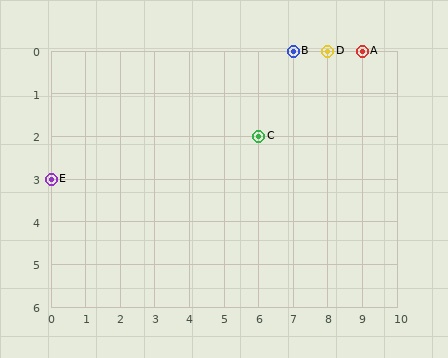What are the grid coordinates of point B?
Point B is at grid coordinates (7, 0).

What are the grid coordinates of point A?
Point A is at grid coordinates (9, 0).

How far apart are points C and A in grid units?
Points C and A are 3 columns and 2 rows apart (about 3.6 grid units diagonally).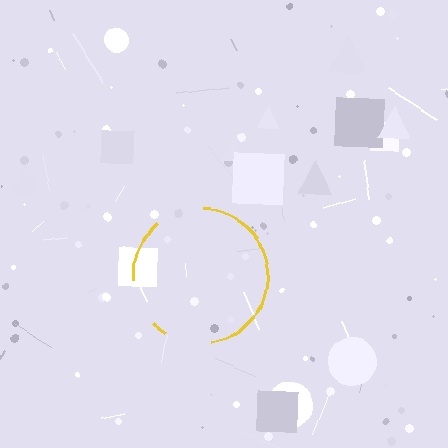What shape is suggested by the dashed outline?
The dashed outline suggests a circle.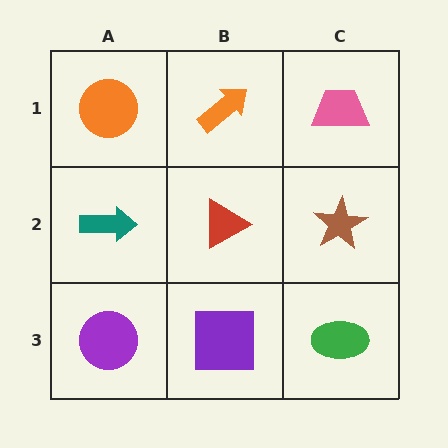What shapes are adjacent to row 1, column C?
A brown star (row 2, column C), an orange arrow (row 1, column B).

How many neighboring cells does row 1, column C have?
2.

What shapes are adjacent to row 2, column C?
A pink trapezoid (row 1, column C), a green ellipse (row 3, column C), a red triangle (row 2, column B).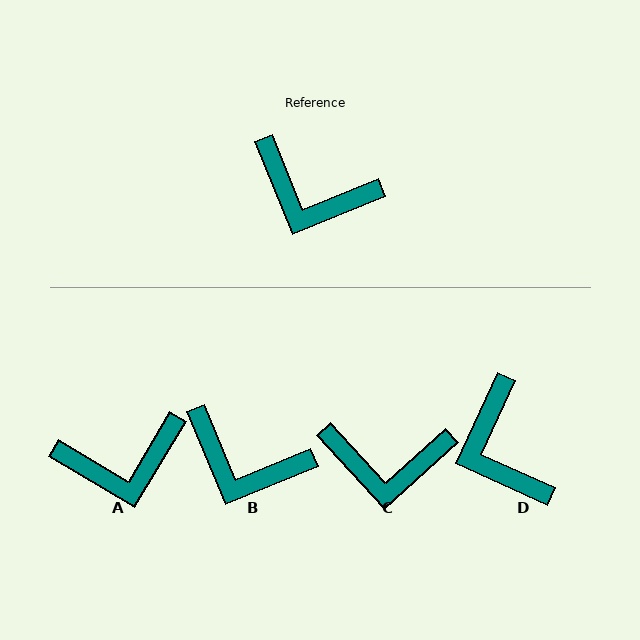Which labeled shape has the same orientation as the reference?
B.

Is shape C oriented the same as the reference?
No, it is off by about 20 degrees.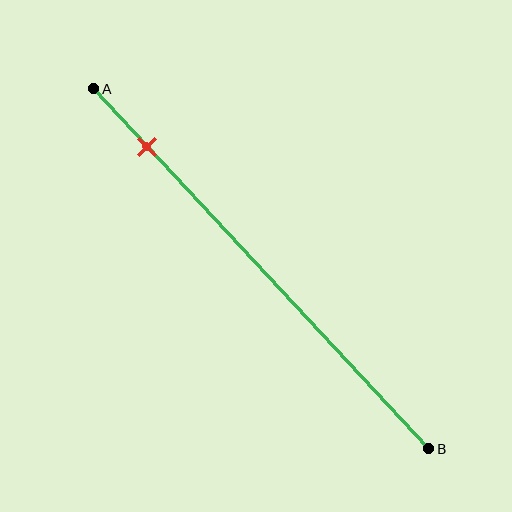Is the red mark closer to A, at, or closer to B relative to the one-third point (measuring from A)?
The red mark is closer to point A than the one-third point of segment AB.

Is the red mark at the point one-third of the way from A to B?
No, the mark is at about 15% from A, not at the 33% one-third point.